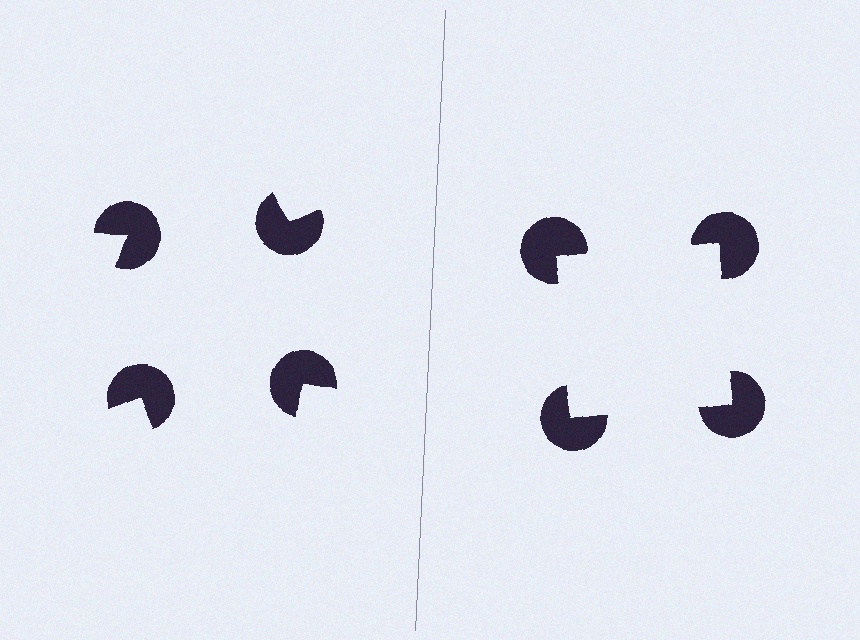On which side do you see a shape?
An illusory square appears on the right side. On the left side the wedge cuts are rotated, so no coherent shape forms.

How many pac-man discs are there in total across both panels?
8 — 4 on each side.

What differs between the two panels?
The pac-man discs are positioned identically on both sides; only the wedge orientations differ. On the right they align to a square; on the left they are misaligned.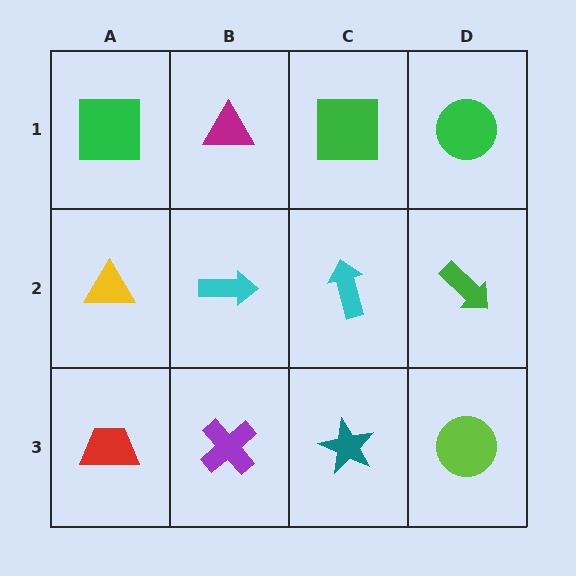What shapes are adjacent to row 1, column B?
A cyan arrow (row 2, column B), a green square (row 1, column A), a green square (row 1, column C).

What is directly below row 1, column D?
A green arrow.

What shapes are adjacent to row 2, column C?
A green square (row 1, column C), a teal star (row 3, column C), a cyan arrow (row 2, column B), a green arrow (row 2, column D).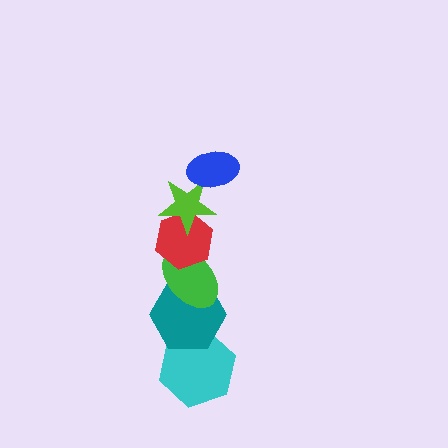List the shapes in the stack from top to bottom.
From top to bottom: the blue ellipse, the lime star, the red hexagon, the green ellipse, the teal hexagon, the cyan hexagon.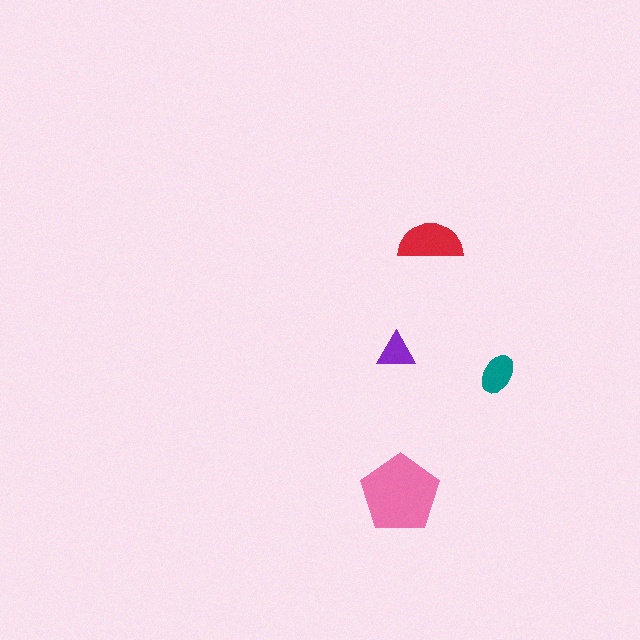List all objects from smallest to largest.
The purple triangle, the teal ellipse, the red semicircle, the pink pentagon.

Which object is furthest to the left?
The purple triangle is leftmost.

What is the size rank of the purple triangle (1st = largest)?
4th.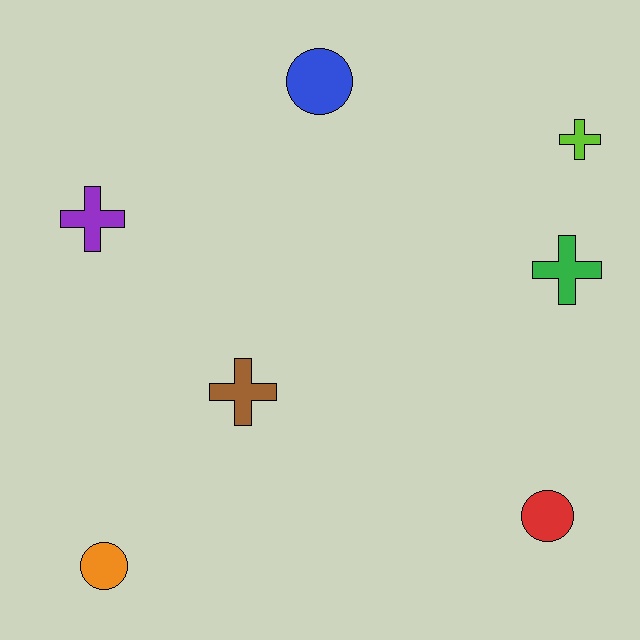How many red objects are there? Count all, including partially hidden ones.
There is 1 red object.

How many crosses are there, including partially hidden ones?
There are 4 crosses.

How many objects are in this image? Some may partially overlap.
There are 7 objects.